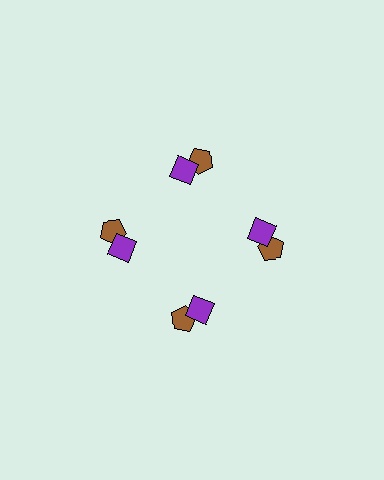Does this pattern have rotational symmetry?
Yes, this pattern has 4-fold rotational symmetry. It looks the same after rotating 90 degrees around the center.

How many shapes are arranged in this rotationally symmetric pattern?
There are 8 shapes, arranged in 4 groups of 2.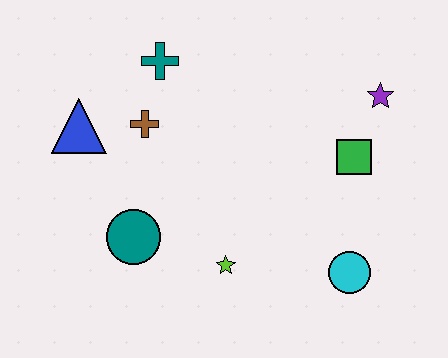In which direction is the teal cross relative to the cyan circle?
The teal cross is above the cyan circle.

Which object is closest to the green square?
The purple star is closest to the green square.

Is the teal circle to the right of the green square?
No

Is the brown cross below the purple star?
Yes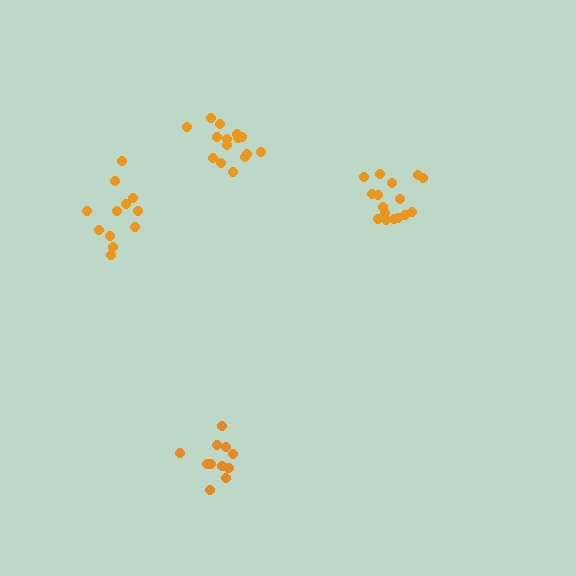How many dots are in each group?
Group 1: 15 dots, Group 2: 16 dots, Group 3: 12 dots, Group 4: 11 dots (54 total).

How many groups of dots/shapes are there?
There are 4 groups.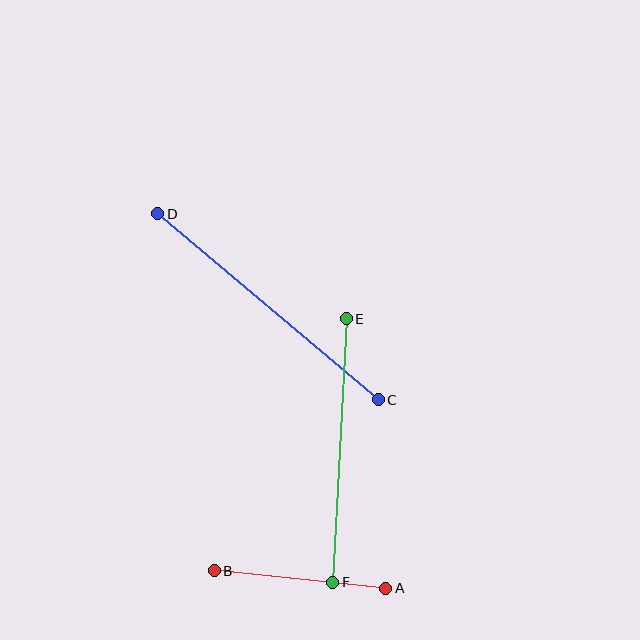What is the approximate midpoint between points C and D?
The midpoint is at approximately (268, 307) pixels.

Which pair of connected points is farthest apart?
Points C and D are farthest apart.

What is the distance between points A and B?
The distance is approximately 172 pixels.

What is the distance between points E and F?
The distance is approximately 264 pixels.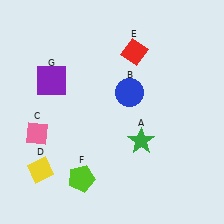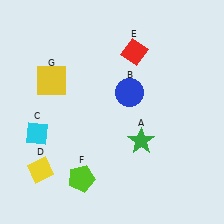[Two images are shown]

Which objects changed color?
C changed from pink to cyan. G changed from purple to yellow.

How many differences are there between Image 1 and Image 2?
There are 2 differences between the two images.